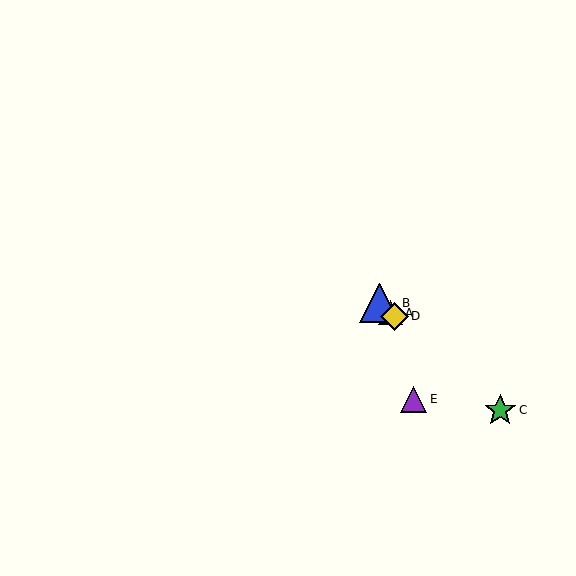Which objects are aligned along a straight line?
Objects A, B, C, D are aligned along a straight line.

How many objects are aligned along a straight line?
4 objects (A, B, C, D) are aligned along a straight line.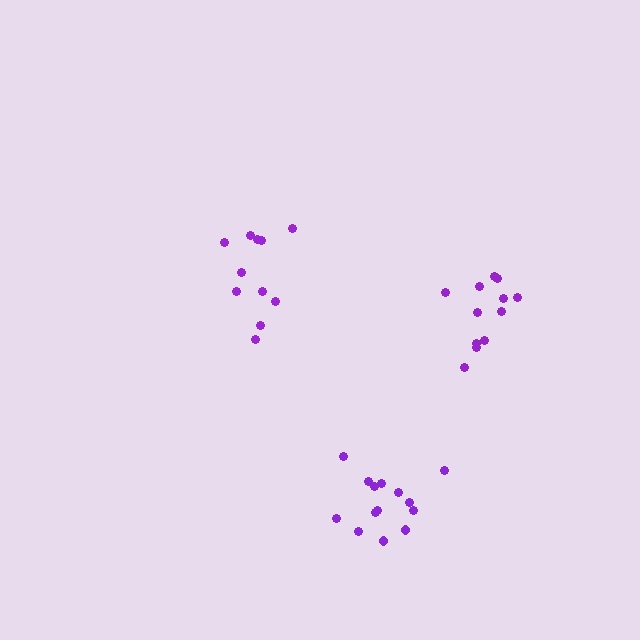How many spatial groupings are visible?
There are 3 spatial groupings.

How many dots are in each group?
Group 1: 11 dots, Group 2: 12 dots, Group 3: 14 dots (37 total).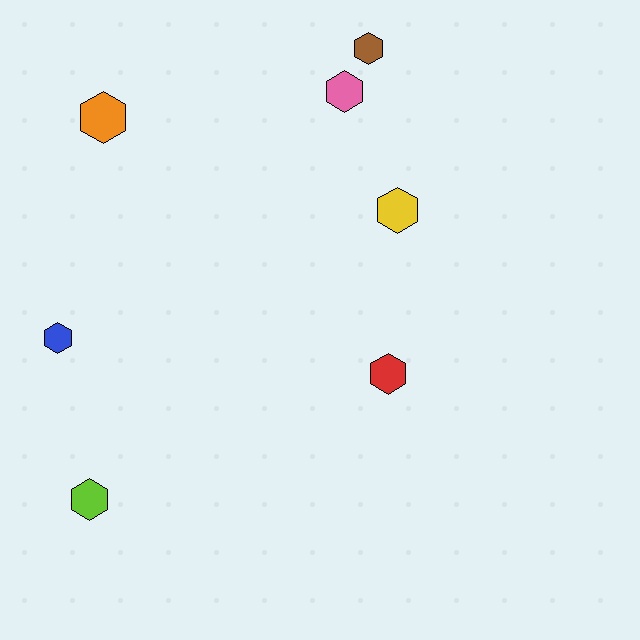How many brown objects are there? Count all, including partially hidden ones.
There is 1 brown object.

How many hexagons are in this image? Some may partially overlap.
There are 7 hexagons.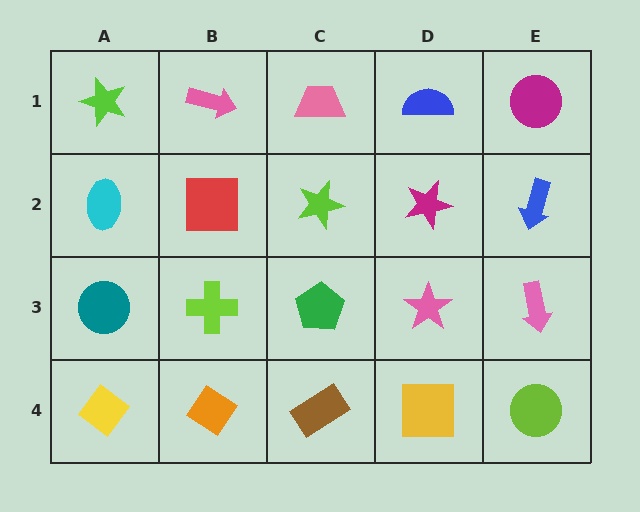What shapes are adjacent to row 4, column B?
A lime cross (row 3, column B), a yellow diamond (row 4, column A), a brown rectangle (row 4, column C).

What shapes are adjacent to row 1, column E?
A blue arrow (row 2, column E), a blue semicircle (row 1, column D).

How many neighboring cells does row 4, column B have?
3.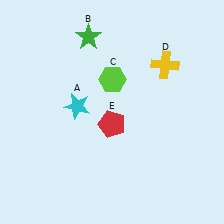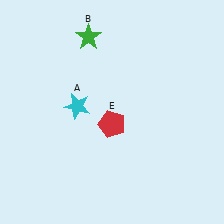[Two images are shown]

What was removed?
The lime hexagon (C), the yellow cross (D) were removed in Image 2.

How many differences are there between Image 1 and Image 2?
There are 2 differences between the two images.